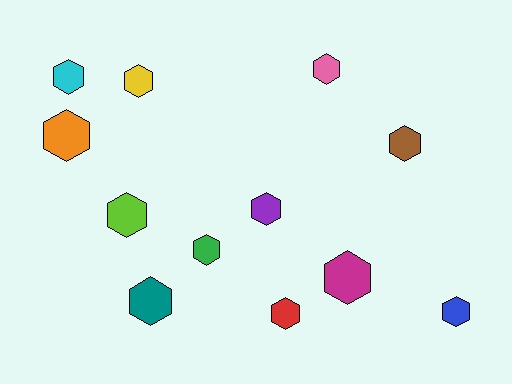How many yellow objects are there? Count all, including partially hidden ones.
There is 1 yellow object.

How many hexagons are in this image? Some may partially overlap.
There are 12 hexagons.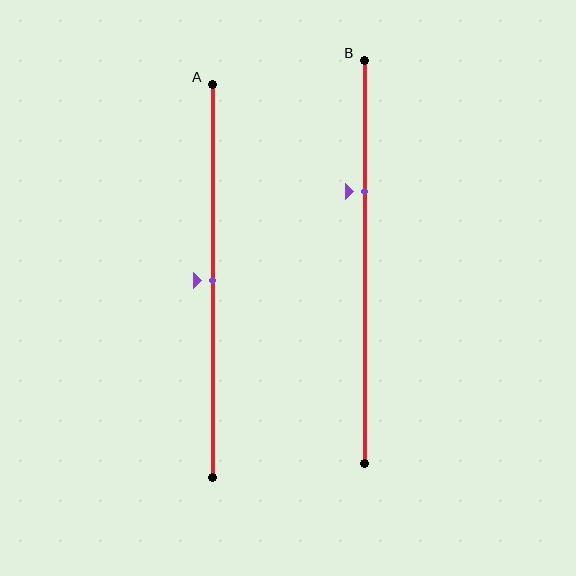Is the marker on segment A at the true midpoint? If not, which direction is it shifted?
Yes, the marker on segment A is at the true midpoint.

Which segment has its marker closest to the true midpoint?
Segment A has its marker closest to the true midpoint.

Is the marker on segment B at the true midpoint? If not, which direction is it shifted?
No, the marker on segment B is shifted upward by about 17% of the segment length.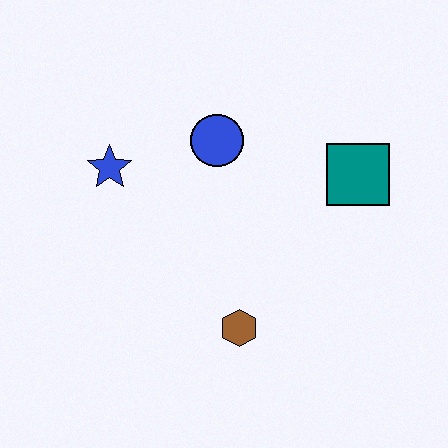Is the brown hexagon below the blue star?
Yes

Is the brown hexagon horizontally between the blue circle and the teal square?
Yes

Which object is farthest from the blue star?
The teal square is farthest from the blue star.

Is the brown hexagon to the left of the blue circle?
No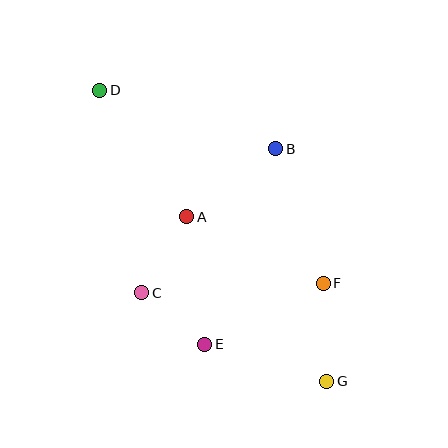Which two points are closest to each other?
Points C and E are closest to each other.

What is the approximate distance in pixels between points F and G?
The distance between F and G is approximately 98 pixels.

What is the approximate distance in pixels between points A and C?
The distance between A and C is approximately 88 pixels.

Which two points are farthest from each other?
Points D and G are farthest from each other.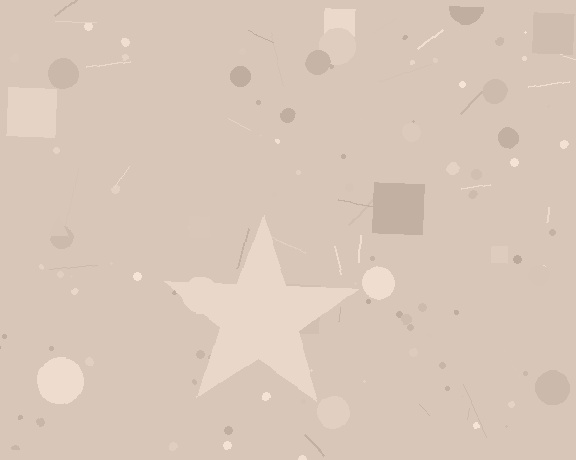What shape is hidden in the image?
A star is hidden in the image.